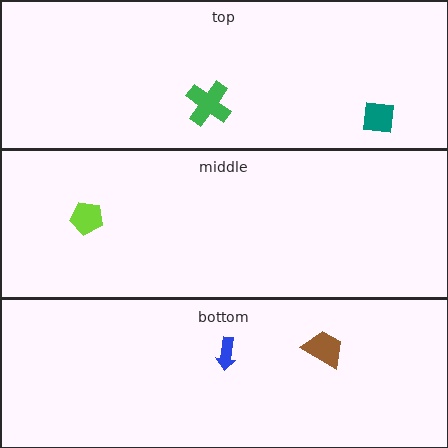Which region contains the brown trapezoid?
The bottom region.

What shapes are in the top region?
The green cross, the teal square.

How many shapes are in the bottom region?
2.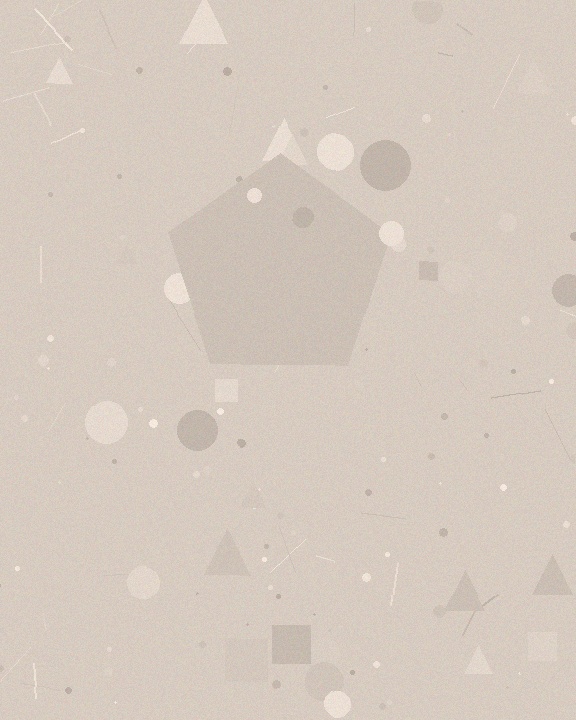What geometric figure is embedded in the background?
A pentagon is embedded in the background.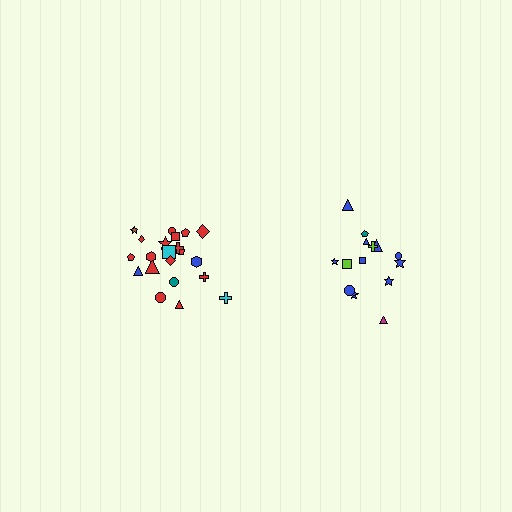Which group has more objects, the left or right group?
The left group.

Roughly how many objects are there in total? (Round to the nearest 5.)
Roughly 35 objects in total.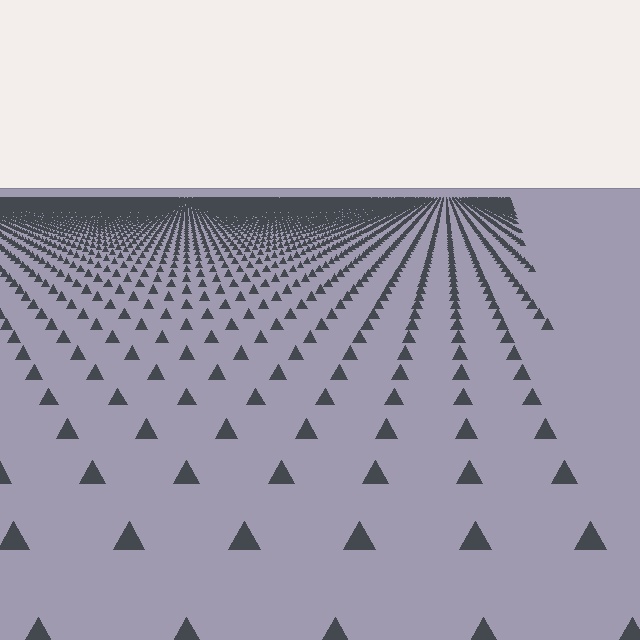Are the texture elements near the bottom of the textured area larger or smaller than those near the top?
Larger. Near the bottom, elements are closer to the viewer and appear at a bigger on-screen size.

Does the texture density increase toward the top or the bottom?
Density increases toward the top.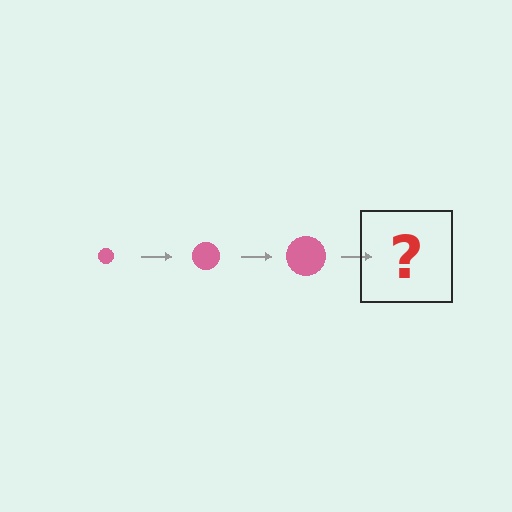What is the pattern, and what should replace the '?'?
The pattern is that the circle gets progressively larger each step. The '?' should be a pink circle, larger than the previous one.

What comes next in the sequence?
The next element should be a pink circle, larger than the previous one.